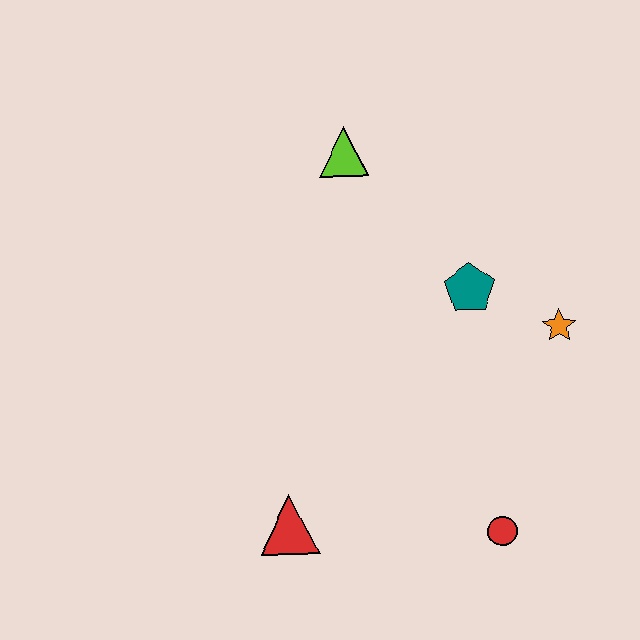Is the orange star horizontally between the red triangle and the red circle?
No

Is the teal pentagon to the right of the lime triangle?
Yes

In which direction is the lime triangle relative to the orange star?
The lime triangle is to the left of the orange star.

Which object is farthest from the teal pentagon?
The red triangle is farthest from the teal pentagon.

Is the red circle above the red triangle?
No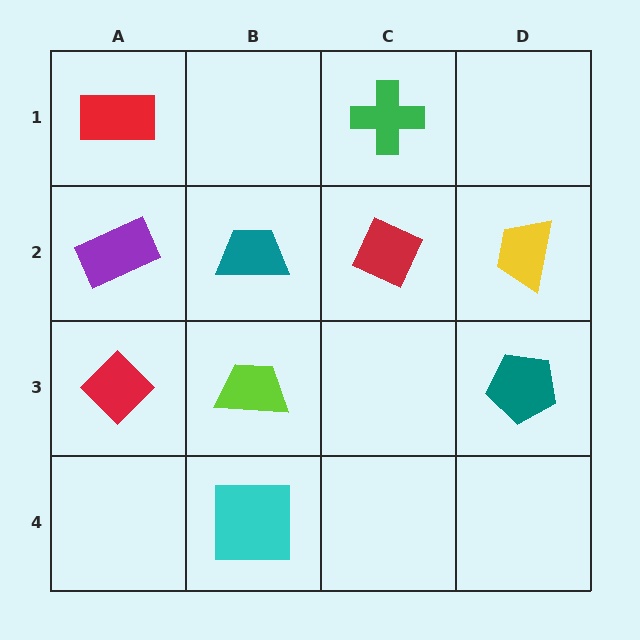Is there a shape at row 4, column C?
No, that cell is empty.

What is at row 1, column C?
A green cross.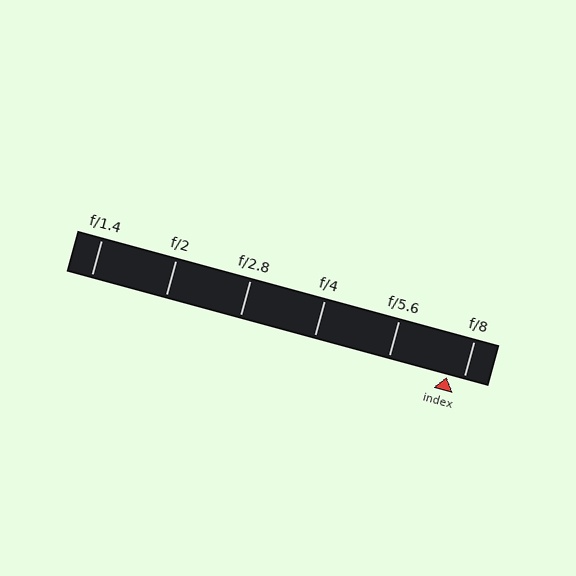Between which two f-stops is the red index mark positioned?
The index mark is between f/5.6 and f/8.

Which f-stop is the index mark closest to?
The index mark is closest to f/8.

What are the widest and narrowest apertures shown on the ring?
The widest aperture shown is f/1.4 and the narrowest is f/8.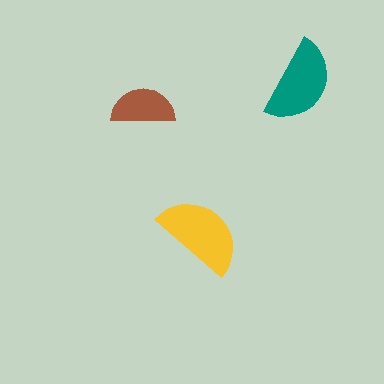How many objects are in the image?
There are 3 objects in the image.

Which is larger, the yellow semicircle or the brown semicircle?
The yellow one.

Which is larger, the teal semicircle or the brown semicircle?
The teal one.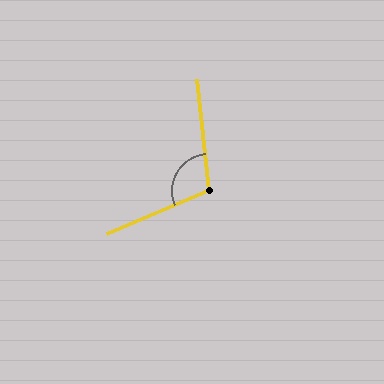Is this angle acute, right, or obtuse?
It is obtuse.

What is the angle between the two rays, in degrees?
Approximately 107 degrees.